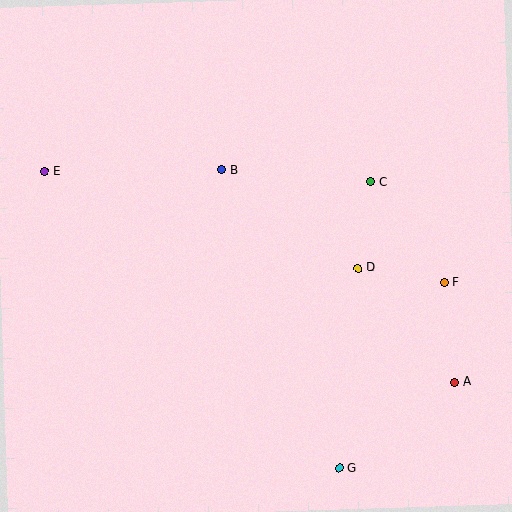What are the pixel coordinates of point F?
Point F is at (444, 282).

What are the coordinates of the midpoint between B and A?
The midpoint between B and A is at (339, 276).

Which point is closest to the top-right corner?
Point C is closest to the top-right corner.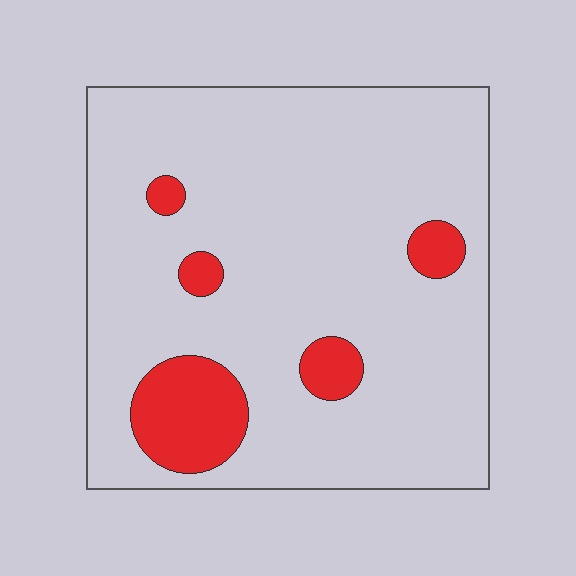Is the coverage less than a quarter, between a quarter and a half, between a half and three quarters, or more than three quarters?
Less than a quarter.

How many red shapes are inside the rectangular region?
5.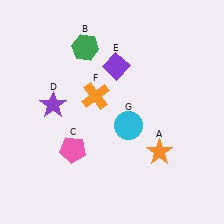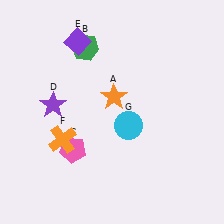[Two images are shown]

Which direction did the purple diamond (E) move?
The purple diamond (E) moved left.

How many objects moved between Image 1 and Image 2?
3 objects moved between the two images.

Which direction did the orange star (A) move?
The orange star (A) moved up.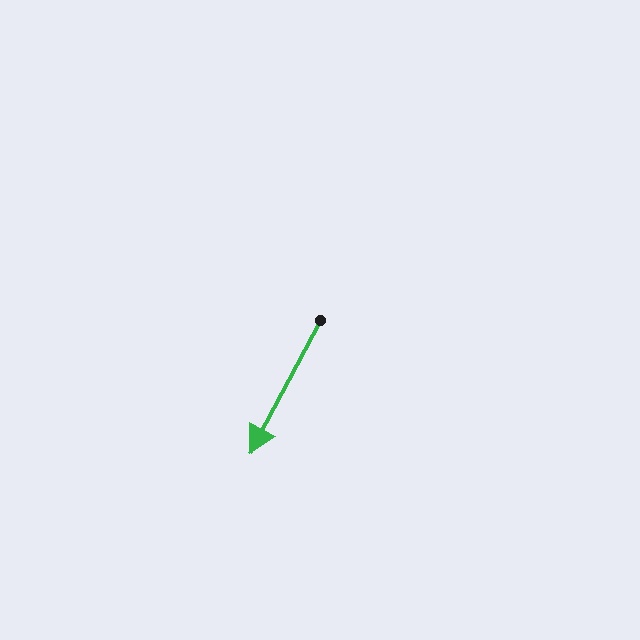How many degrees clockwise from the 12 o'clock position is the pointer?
Approximately 208 degrees.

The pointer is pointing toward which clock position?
Roughly 7 o'clock.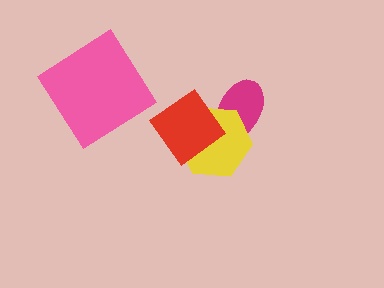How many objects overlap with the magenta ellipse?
1 object overlaps with the magenta ellipse.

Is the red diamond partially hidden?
No, no other shape covers it.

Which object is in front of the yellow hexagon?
The red diamond is in front of the yellow hexagon.